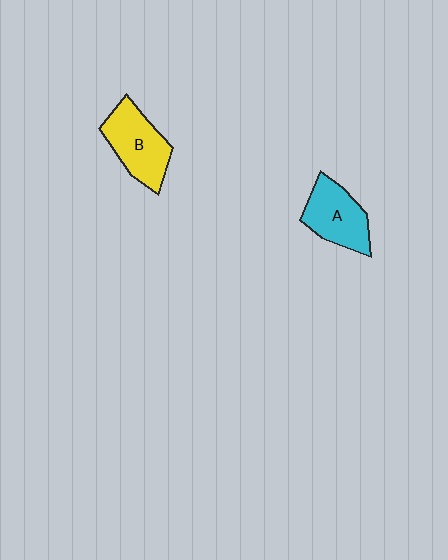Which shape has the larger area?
Shape B (yellow).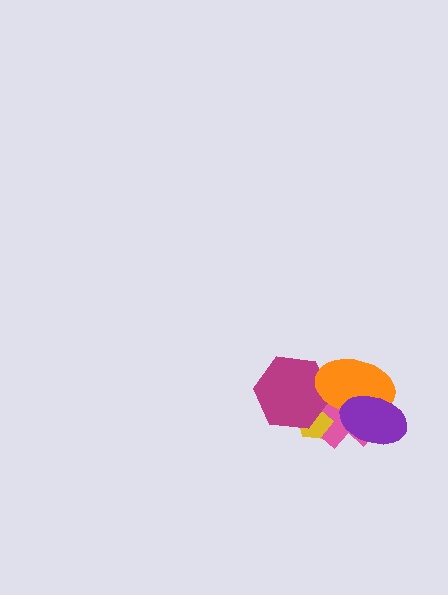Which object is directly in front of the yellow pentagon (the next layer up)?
The pink cross is directly in front of the yellow pentagon.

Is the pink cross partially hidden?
Yes, it is partially covered by another shape.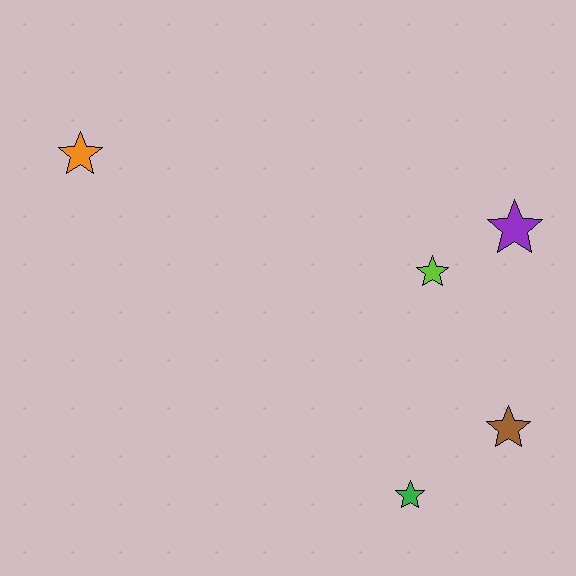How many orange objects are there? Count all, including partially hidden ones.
There is 1 orange object.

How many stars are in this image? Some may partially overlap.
There are 5 stars.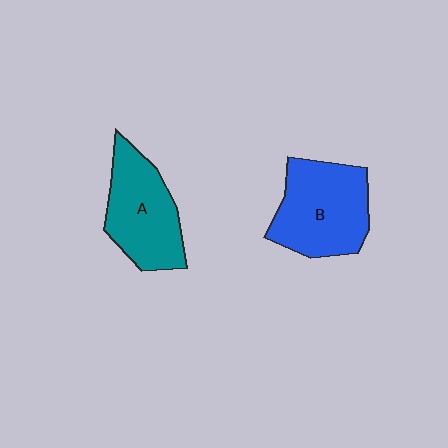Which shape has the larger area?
Shape B (blue).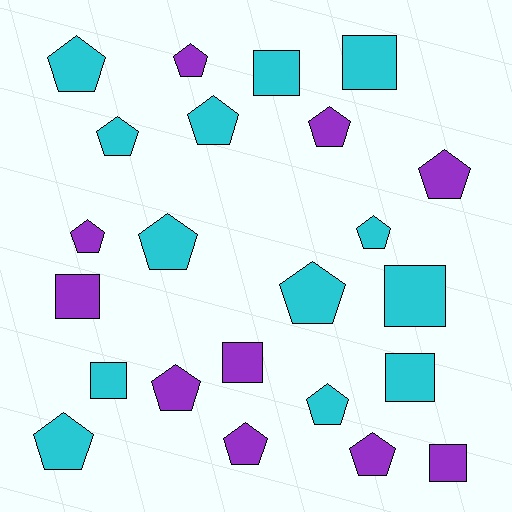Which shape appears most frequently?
Pentagon, with 15 objects.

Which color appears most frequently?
Cyan, with 13 objects.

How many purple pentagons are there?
There are 7 purple pentagons.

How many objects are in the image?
There are 23 objects.